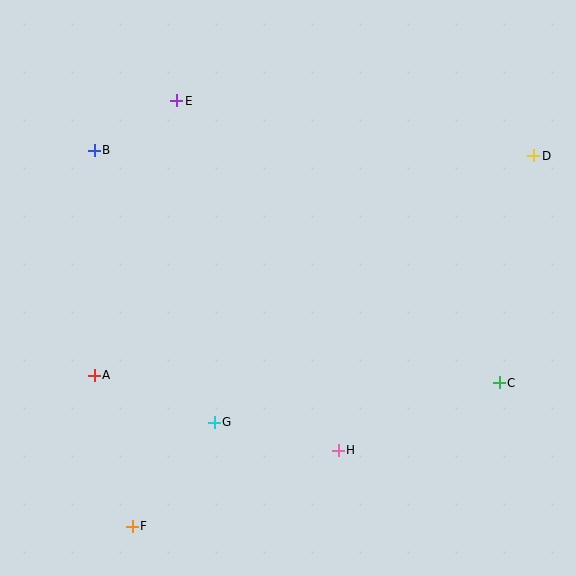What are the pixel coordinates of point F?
Point F is at (132, 526).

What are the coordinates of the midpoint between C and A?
The midpoint between C and A is at (297, 379).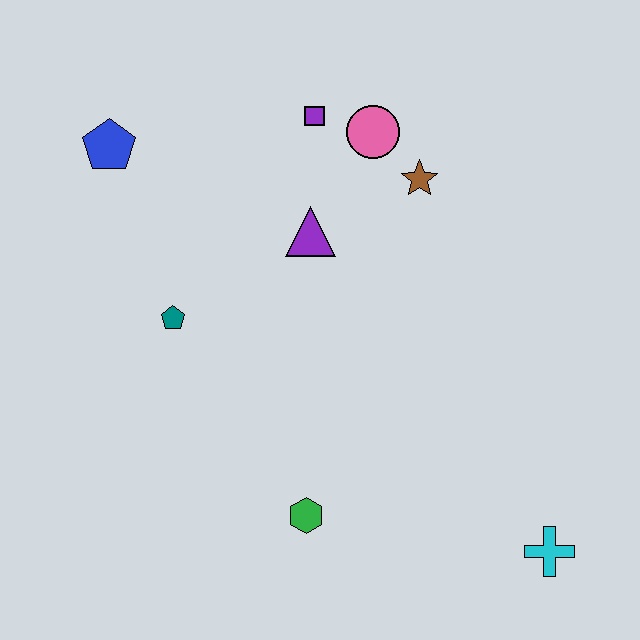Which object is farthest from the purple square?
The cyan cross is farthest from the purple square.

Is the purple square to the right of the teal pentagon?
Yes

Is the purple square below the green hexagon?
No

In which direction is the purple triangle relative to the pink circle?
The purple triangle is below the pink circle.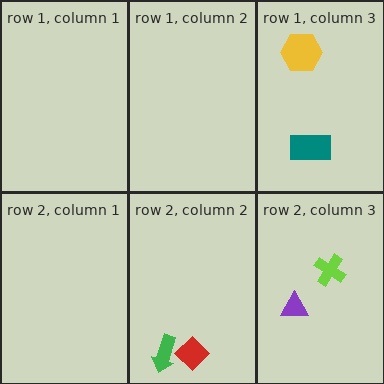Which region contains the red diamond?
The row 2, column 2 region.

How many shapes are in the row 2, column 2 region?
2.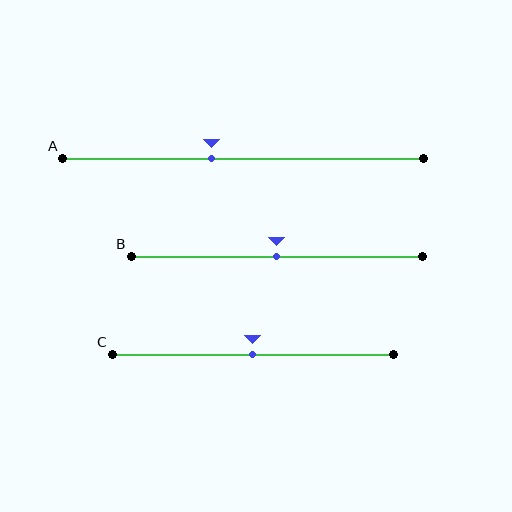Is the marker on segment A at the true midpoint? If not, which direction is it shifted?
No, the marker on segment A is shifted to the left by about 9% of the segment length.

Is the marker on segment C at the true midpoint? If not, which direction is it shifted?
Yes, the marker on segment C is at the true midpoint.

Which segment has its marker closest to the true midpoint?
Segment B has its marker closest to the true midpoint.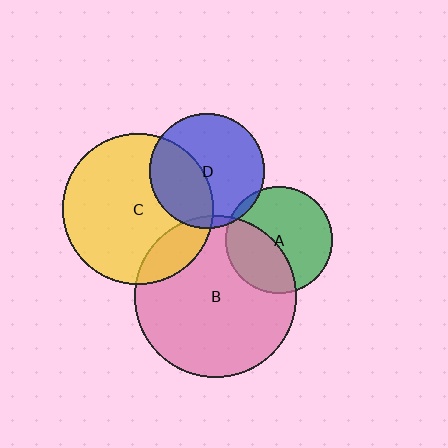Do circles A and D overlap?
Yes.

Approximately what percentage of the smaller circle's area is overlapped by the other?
Approximately 5%.